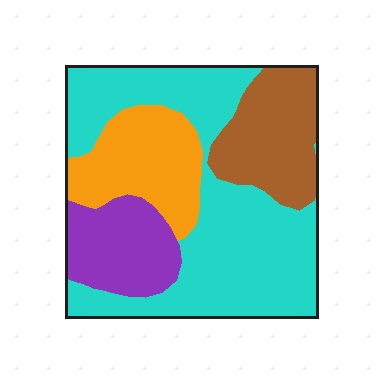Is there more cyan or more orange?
Cyan.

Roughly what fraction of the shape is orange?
Orange covers about 20% of the shape.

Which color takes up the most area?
Cyan, at roughly 50%.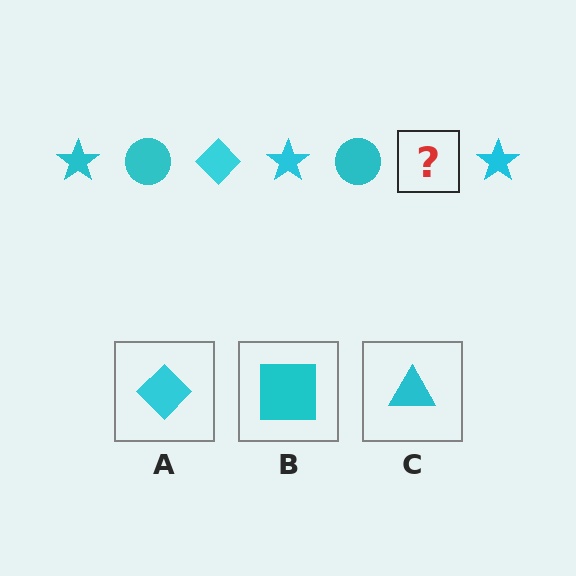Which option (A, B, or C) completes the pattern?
A.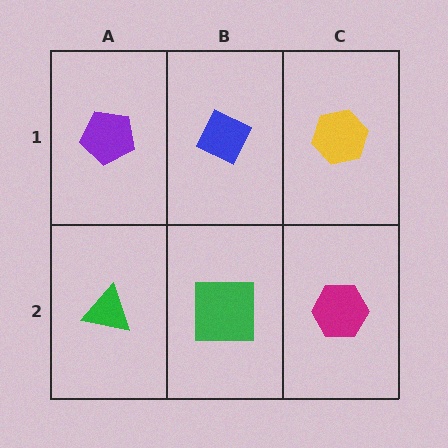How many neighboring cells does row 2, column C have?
2.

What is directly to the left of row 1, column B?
A purple pentagon.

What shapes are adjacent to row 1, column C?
A magenta hexagon (row 2, column C), a blue diamond (row 1, column B).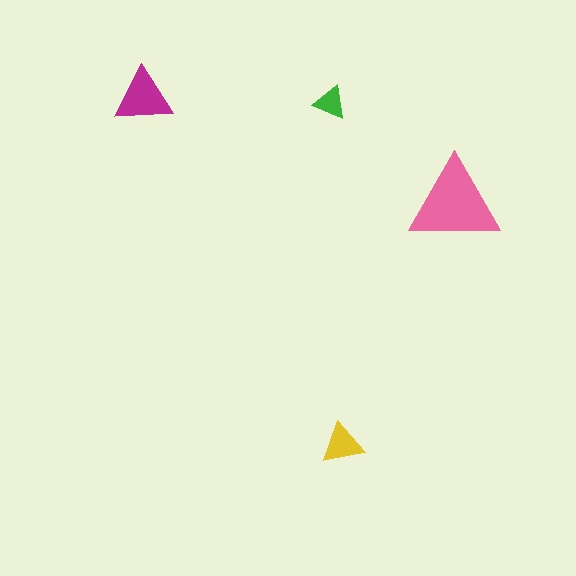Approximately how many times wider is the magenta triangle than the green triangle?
About 2 times wider.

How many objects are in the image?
There are 4 objects in the image.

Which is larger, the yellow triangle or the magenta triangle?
The magenta one.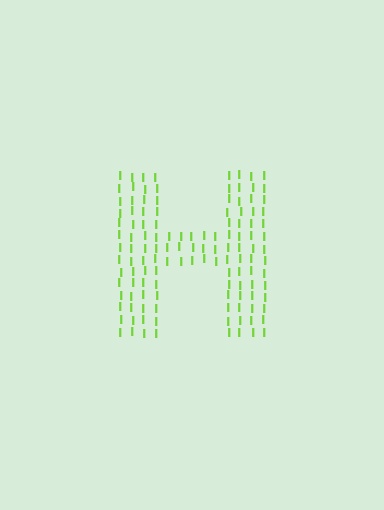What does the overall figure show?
The overall figure shows the letter H.